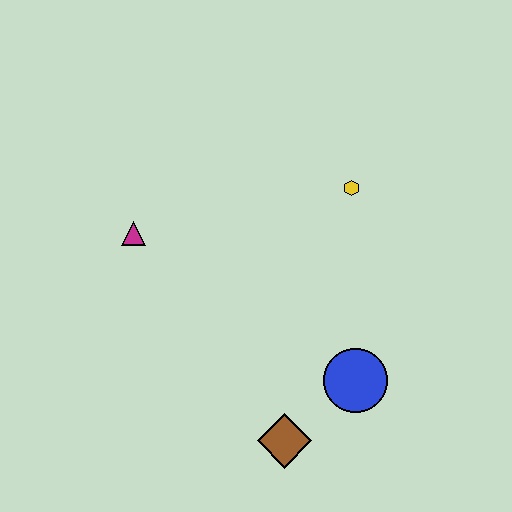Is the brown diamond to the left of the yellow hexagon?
Yes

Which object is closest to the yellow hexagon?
The blue circle is closest to the yellow hexagon.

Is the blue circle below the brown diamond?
No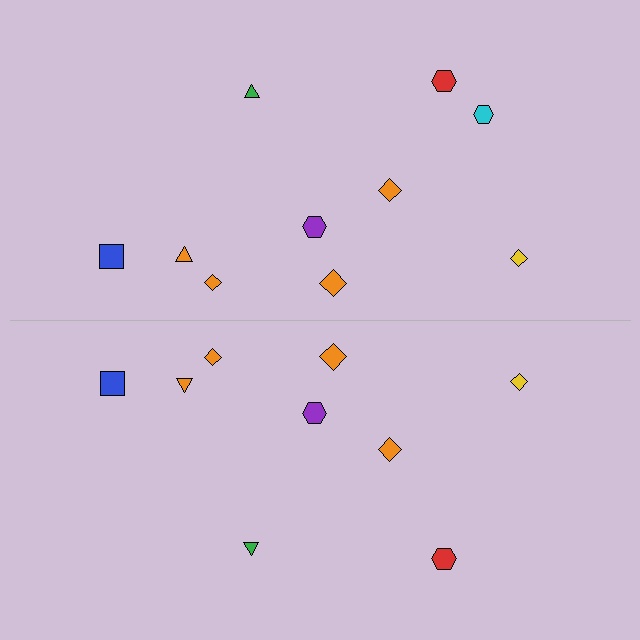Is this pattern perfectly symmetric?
No, the pattern is not perfectly symmetric. A cyan hexagon is missing from the bottom side.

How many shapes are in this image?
There are 19 shapes in this image.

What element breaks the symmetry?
A cyan hexagon is missing from the bottom side.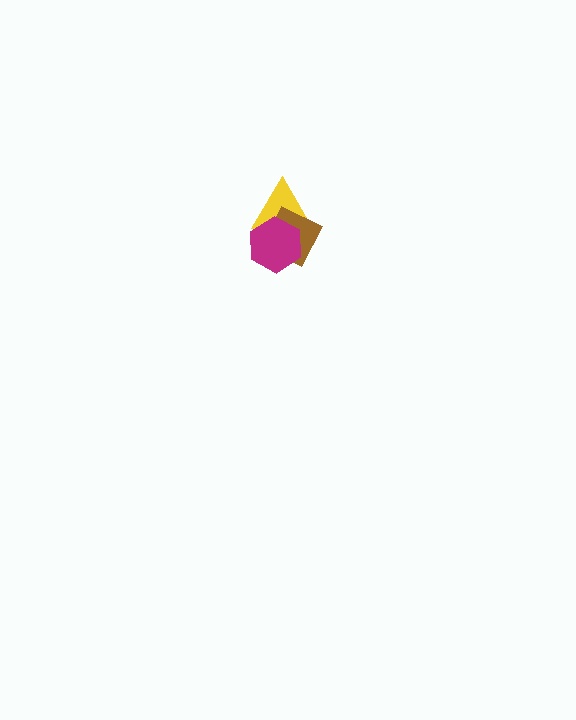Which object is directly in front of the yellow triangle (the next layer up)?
The brown diamond is directly in front of the yellow triangle.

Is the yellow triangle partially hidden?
Yes, it is partially covered by another shape.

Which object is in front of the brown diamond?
The magenta hexagon is in front of the brown diamond.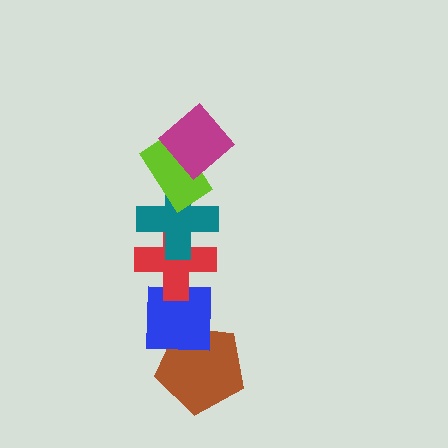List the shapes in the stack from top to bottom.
From top to bottom: the magenta diamond, the lime rectangle, the teal cross, the red cross, the blue square, the brown pentagon.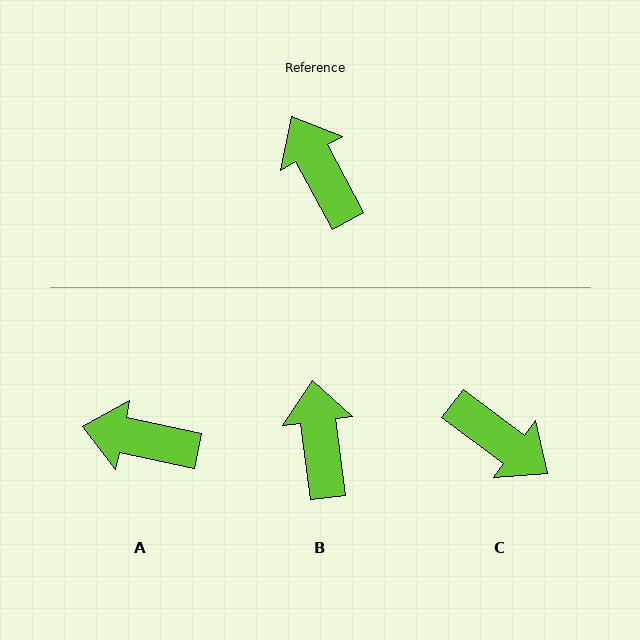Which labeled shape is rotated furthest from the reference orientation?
C, about 155 degrees away.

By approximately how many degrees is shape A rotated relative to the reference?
Approximately 50 degrees counter-clockwise.